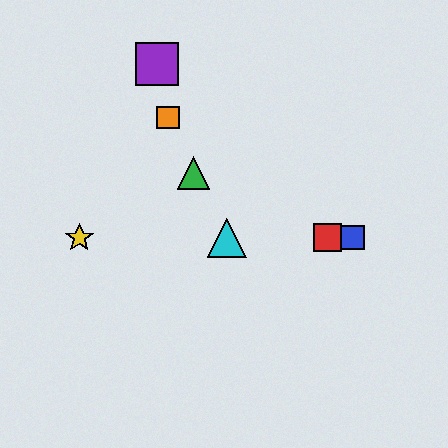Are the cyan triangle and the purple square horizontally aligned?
No, the cyan triangle is at y≈238 and the purple square is at y≈64.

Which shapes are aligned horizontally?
The red square, the blue square, the yellow star, the cyan triangle are aligned horizontally.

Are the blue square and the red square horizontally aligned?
Yes, both are at y≈238.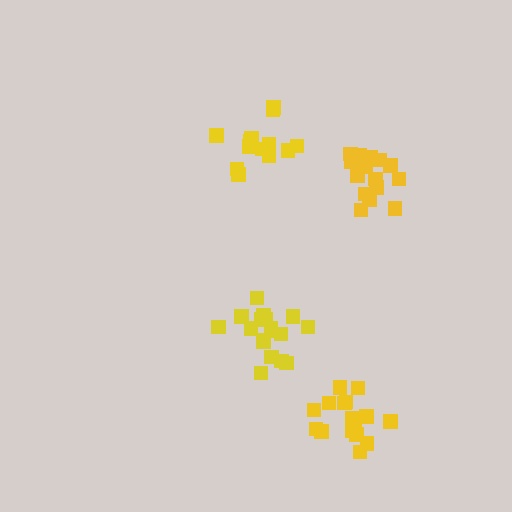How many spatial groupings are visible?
There are 4 spatial groupings.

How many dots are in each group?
Group 1: 14 dots, Group 2: 16 dots, Group 3: 18 dots, Group 4: 16 dots (64 total).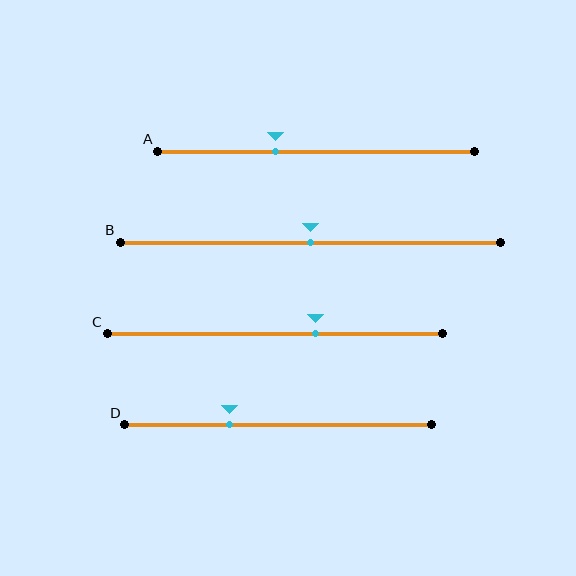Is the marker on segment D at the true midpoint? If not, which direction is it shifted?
No, the marker on segment D is shifted to the left by about 16% of the segment length.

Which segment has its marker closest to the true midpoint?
Segment B has its marker closest to the true midpoint.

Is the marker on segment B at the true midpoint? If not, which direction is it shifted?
Yes, the marker on segment B is at the true midpoint.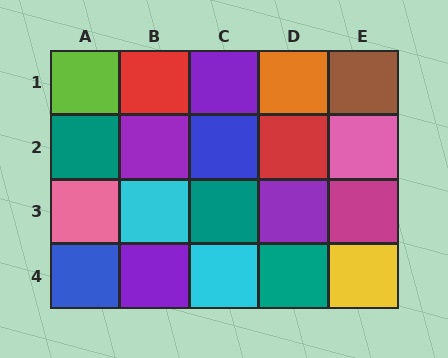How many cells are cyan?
2 cells are cyan.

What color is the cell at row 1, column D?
Orange.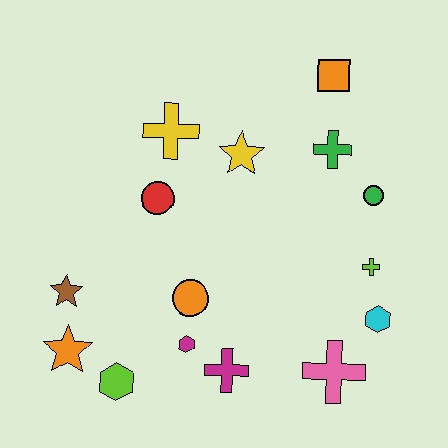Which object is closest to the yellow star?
The yellow cross is closest to the yellow star.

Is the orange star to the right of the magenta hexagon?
No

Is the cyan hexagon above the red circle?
No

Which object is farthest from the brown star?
The orange square is farthest from the brown star.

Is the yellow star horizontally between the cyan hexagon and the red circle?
Yes